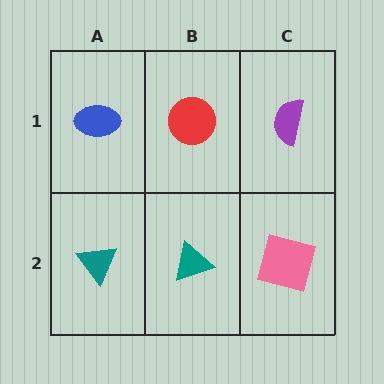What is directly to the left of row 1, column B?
A blue ellipse.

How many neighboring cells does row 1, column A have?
2.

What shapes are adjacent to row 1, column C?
A pink square (row 2, column C), a red circle (row 1, column B).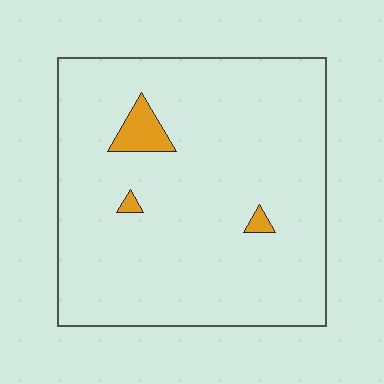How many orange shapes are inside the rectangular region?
3.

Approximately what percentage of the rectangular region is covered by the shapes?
Approximately 5%.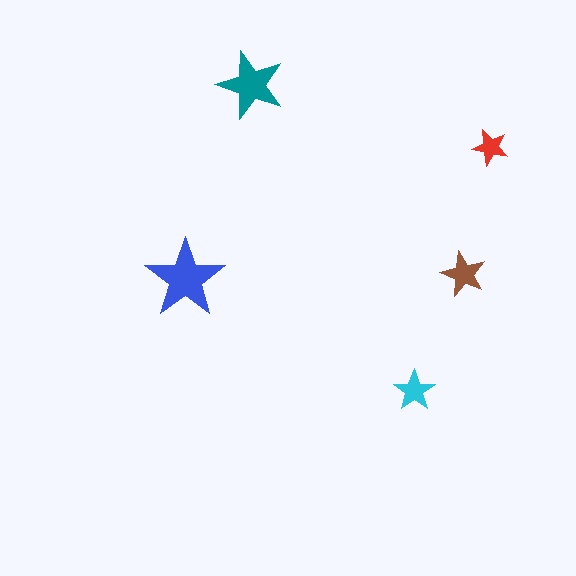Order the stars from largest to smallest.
the blue one, the teal one, the brown one, the cyan one, the red one.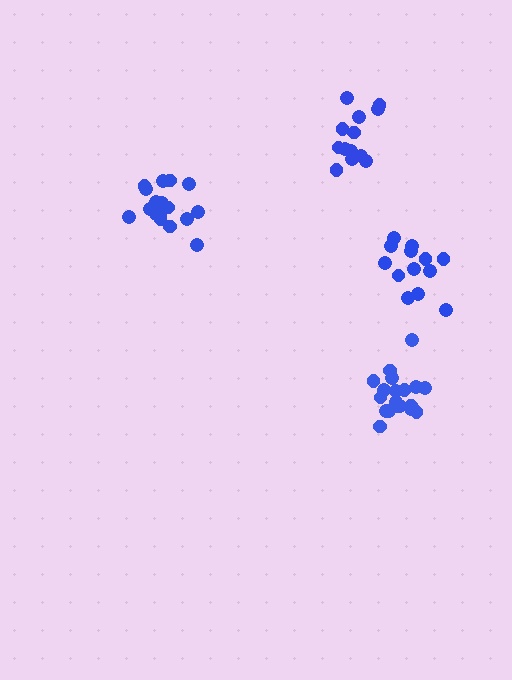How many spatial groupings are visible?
There are 4 spatial groupings.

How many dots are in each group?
Group 1: 13 dots, Group 2: 19 dots, Group 3: 17 dots, Group 4: 13 dots (62 total).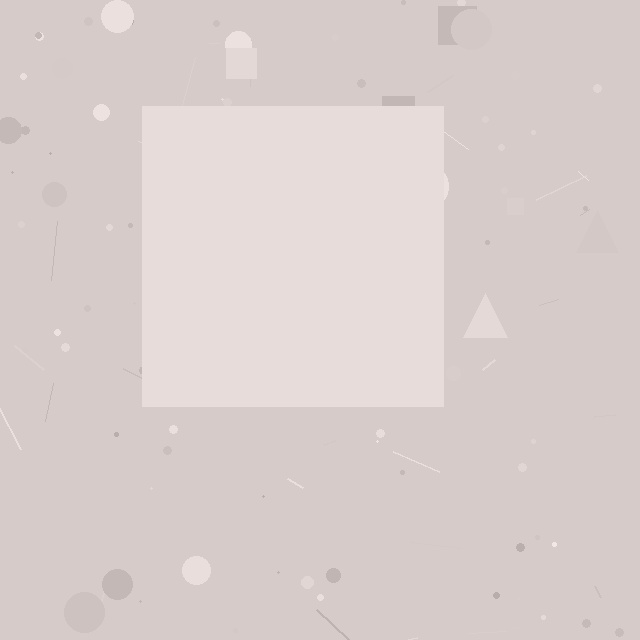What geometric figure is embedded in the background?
A square is embedded in the background.